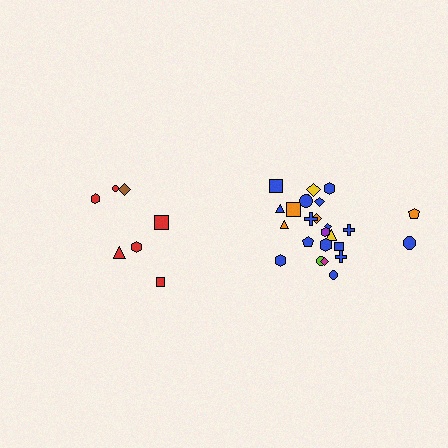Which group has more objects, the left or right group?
The right group.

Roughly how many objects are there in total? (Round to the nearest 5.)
Roughly 30 objects in total.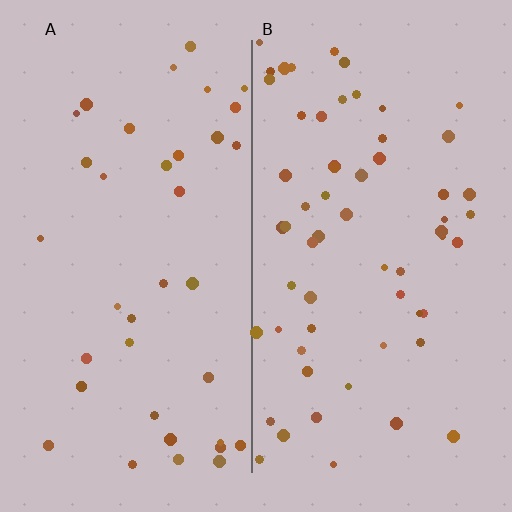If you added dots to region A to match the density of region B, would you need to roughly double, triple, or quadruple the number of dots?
Approximately double.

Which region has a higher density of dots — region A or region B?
B (the right).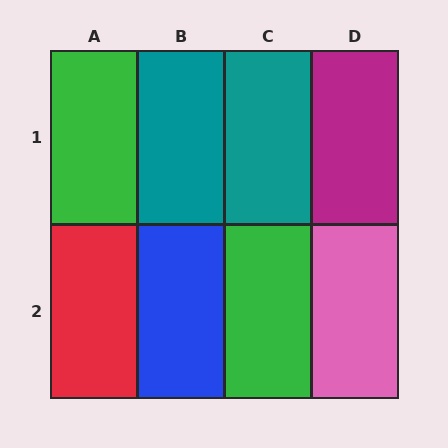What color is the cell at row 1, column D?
Magenta.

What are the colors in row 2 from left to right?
Red, blue, green, pink.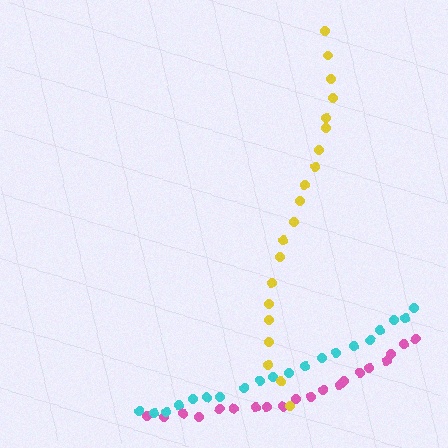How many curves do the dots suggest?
There are 3 distinct paths.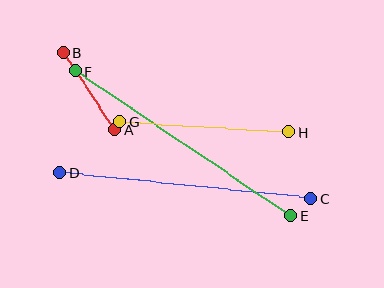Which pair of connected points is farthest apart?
Points E and F are farthest apart.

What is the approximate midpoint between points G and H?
The midpoint is at approximately (204, 127) pixels.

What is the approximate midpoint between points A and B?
The midpoint is at approximately (89, 91) pixels.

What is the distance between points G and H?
The distance is approximately 169 pixels.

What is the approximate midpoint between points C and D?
The midpoint is at approximately (185, 186) pixels.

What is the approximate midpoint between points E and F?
The midpoint is at approximately (183, 143) pixels.